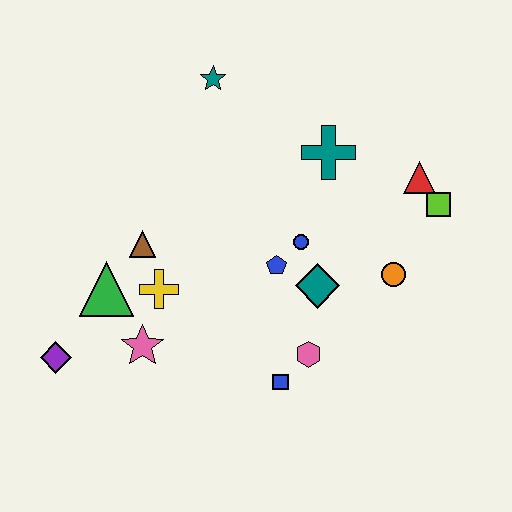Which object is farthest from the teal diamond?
The purple diamond is farthest from the teal diamond.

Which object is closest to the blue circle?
The blue pentagon is closest to the blue circle.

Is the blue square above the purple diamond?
No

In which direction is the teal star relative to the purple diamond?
The teal star is above the purple diamond.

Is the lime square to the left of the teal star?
No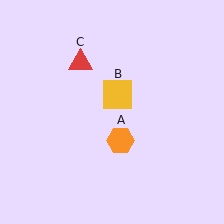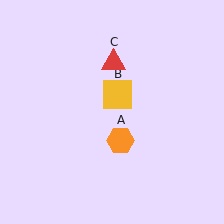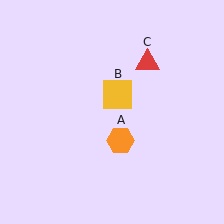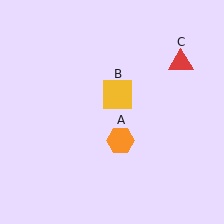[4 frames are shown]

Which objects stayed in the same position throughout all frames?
Orange hexagon (object A) and yellow square (object B) remained stationary.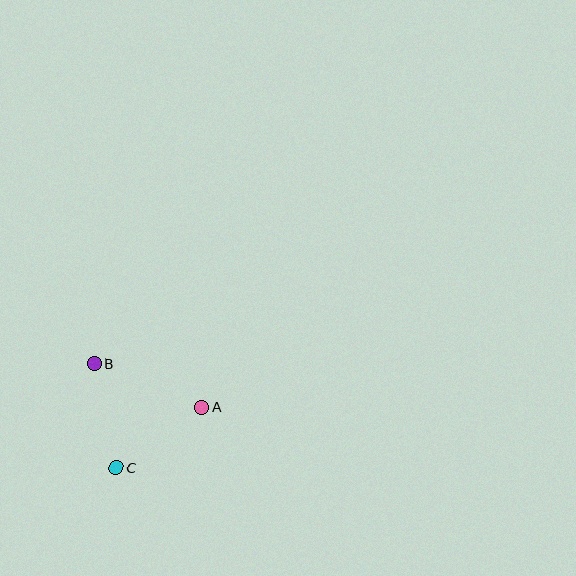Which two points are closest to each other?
Points A and C are closest to each other.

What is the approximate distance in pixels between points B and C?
The distance between B and C is approximately 107 pixels.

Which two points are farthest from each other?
Points A and B are farthest from each other.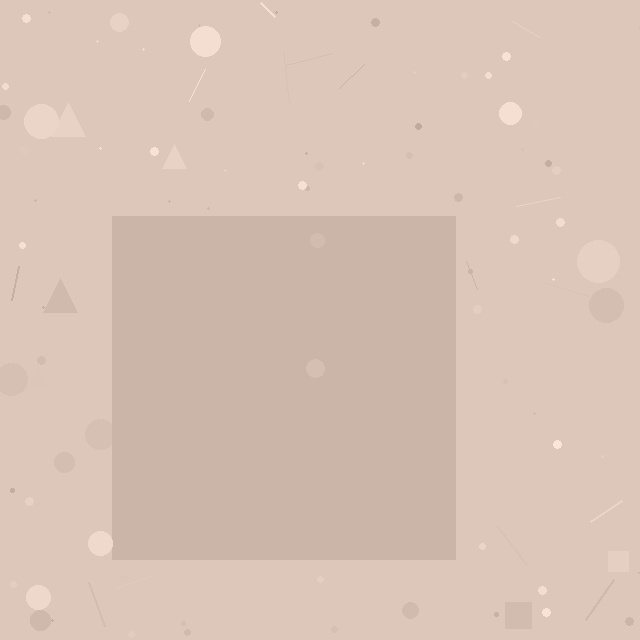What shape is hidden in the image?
A square is hidden in the image.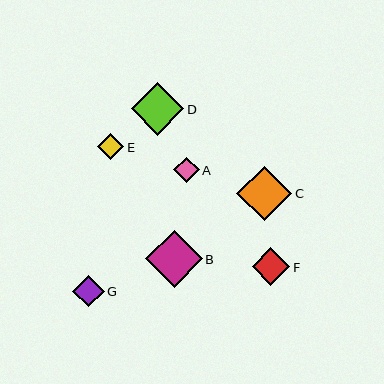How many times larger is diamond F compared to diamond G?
Diamond F is approximately 1.2 times the size of diamond G.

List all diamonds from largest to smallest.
From largest to smallest: B, C, D, F, G, E, A.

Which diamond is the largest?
Diamond B is the largest with a size of approximately 57 pixels.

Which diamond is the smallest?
Diamond A is the smallest with a size of approximately 25 pixels.